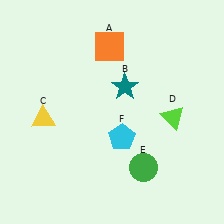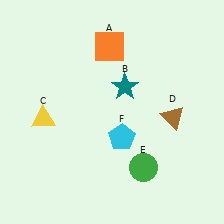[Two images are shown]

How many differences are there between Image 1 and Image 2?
There is 1 difference between the two images.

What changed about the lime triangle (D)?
In Image 1, D is lime. In Image 2, it changed to brown.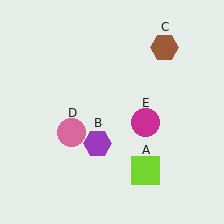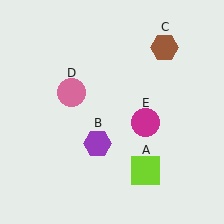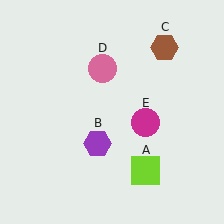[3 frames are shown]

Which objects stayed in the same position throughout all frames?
Lime square (object A) and purple hexagon (object B) and brown hexagon (object C) and magenta circle (object E) remained stationary.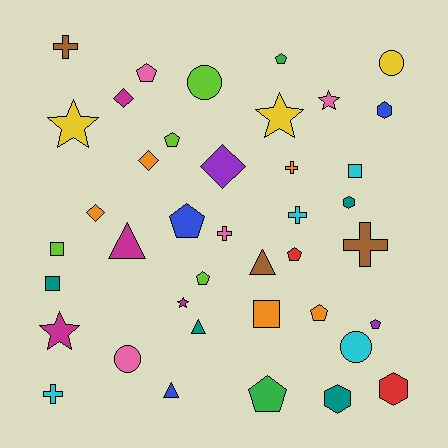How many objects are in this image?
There are 40 objects.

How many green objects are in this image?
There are 2 green objects.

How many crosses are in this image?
There are 6 crosses.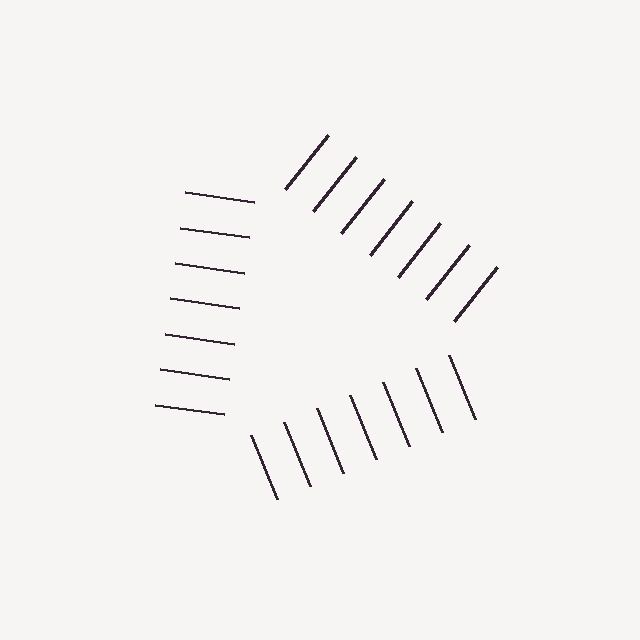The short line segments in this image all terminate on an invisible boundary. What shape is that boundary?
An illusory triangle — the line segments terminate on its edges but no continuous stroke is drawn.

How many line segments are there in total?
21 — 7 along each of the 3 edges.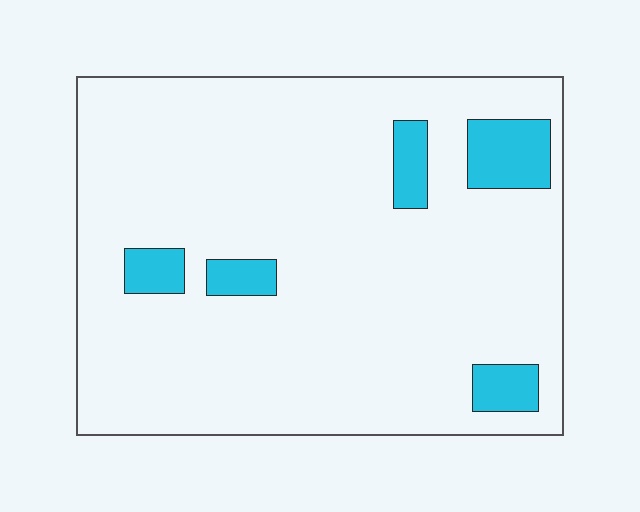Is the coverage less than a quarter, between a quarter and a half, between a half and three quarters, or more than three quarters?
Less than a quarter.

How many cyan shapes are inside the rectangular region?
5.